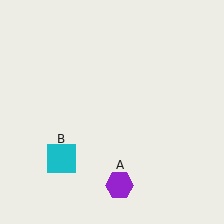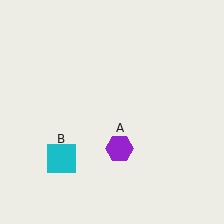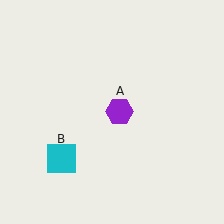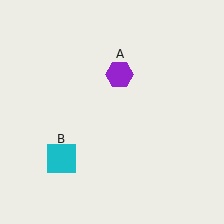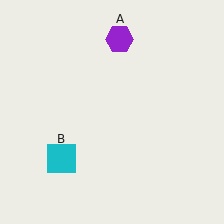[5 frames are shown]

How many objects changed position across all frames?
1 object changed position: purple hexagon (object A).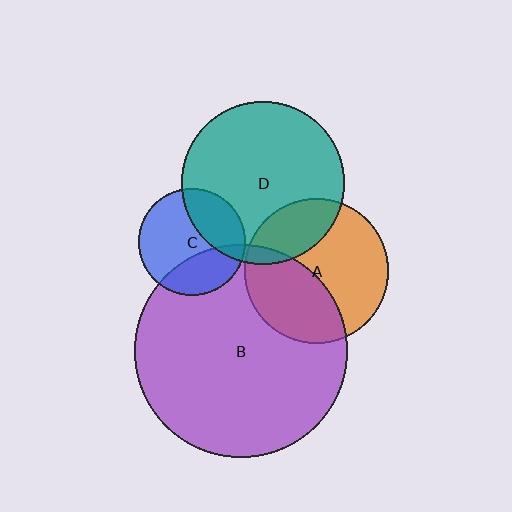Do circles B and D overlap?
Yes.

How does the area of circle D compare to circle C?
Approximately 2.3 times.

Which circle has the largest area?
Circle B (purple).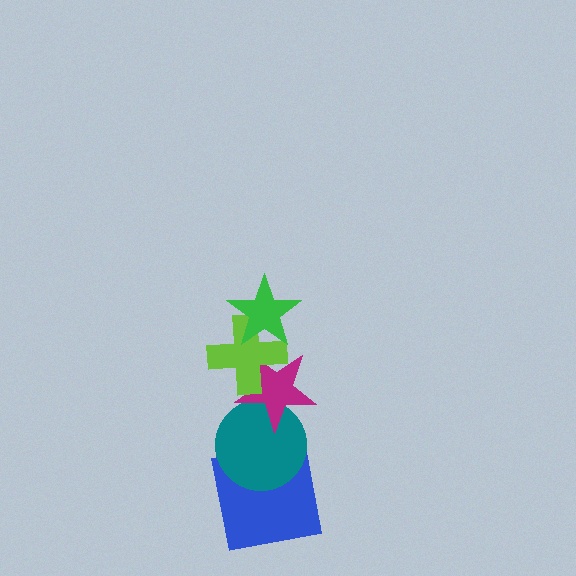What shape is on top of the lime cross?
The green star is on top of the lime cross.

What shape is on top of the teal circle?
The magenta star is on top of the teal circle.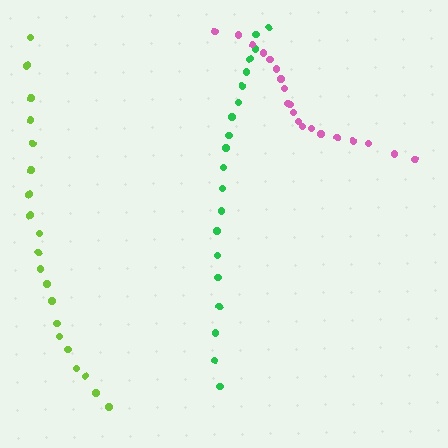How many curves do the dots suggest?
There are 3 distinct paths.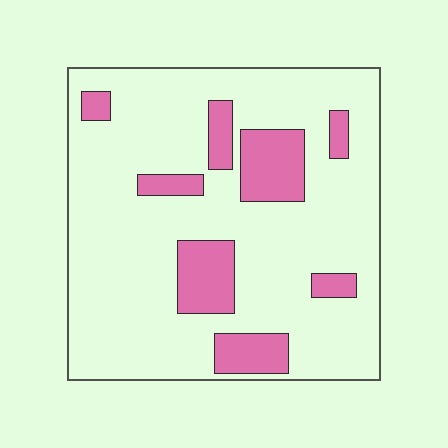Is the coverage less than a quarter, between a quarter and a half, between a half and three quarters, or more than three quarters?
Less than a quarter.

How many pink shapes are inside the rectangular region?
8.